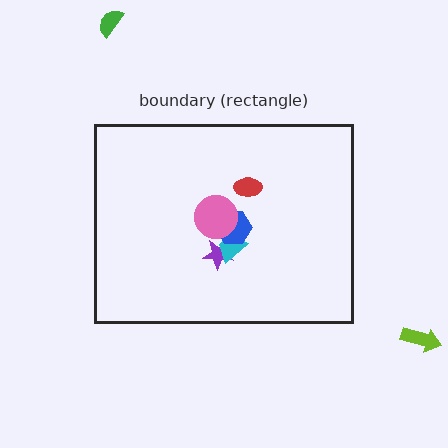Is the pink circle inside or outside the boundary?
Inside.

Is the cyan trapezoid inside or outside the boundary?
Inside.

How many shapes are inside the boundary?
5 inside, 2 outside.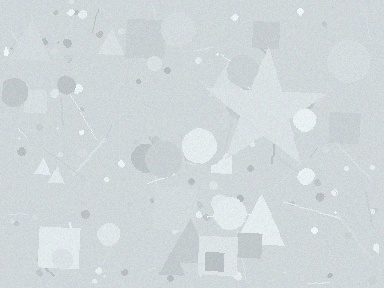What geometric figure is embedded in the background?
A star is embedded in the background.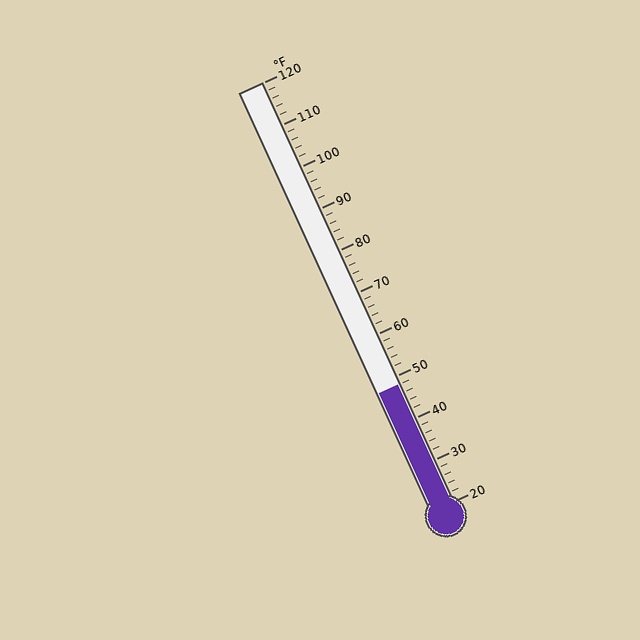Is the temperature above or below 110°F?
The temperature is below 110°F.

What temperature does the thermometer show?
The thermometer shows approximately 48°F.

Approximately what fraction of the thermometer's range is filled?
The thermometer is filled to approximately 30% of its range.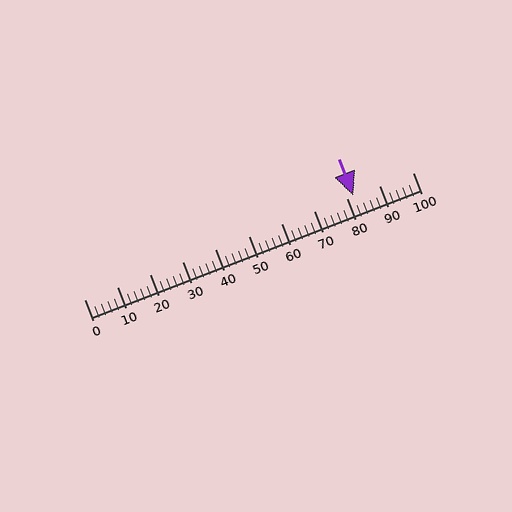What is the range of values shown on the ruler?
The ruler shows values from 0 to 100.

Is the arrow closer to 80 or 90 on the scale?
The arrow is closer to 80.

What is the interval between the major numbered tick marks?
The major tick marks are spaced 10 units apart.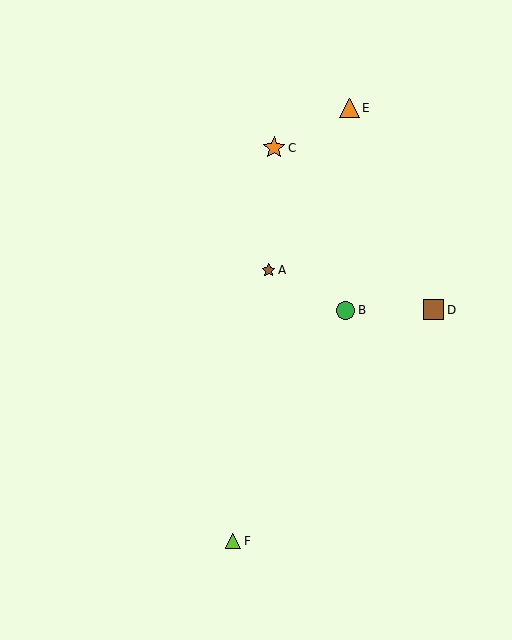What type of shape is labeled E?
Shape E is an orange triangle.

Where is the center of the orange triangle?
The center of the orange triangle is at (350, 108).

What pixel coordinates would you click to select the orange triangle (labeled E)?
Click at (350, 108) to select the orange triangle E.